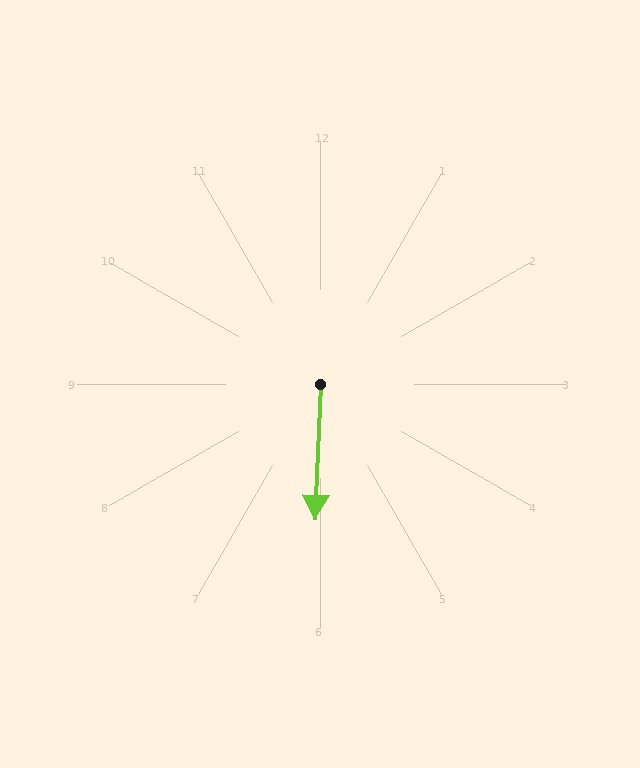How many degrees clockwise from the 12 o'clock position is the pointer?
Approximately 182 degrees.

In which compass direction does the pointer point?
South.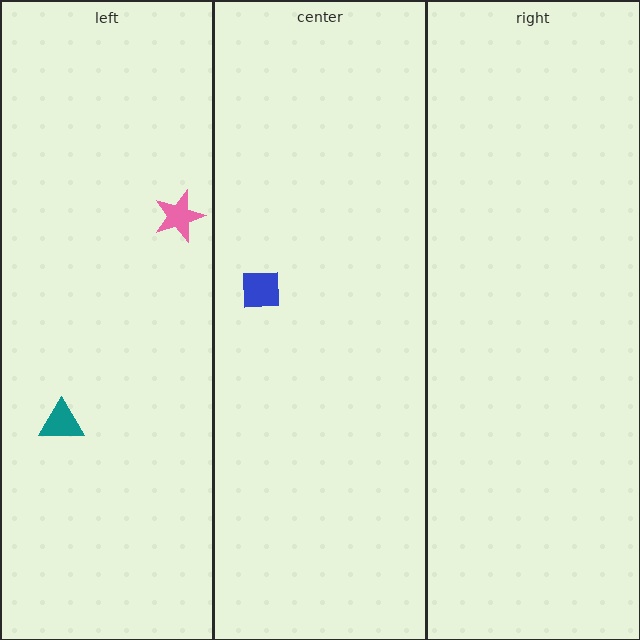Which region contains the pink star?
The left region.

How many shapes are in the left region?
2.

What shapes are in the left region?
The pink star, the teal triangle.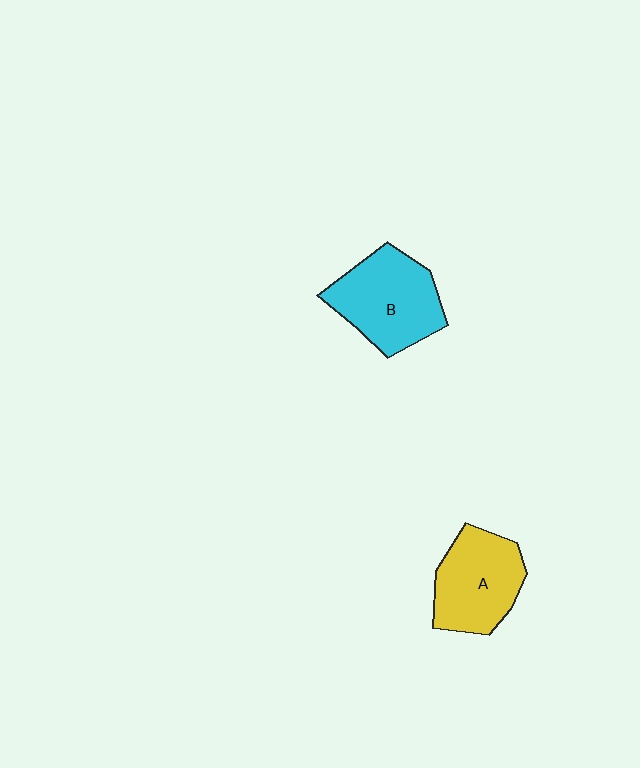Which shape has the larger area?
Shape B (cyan).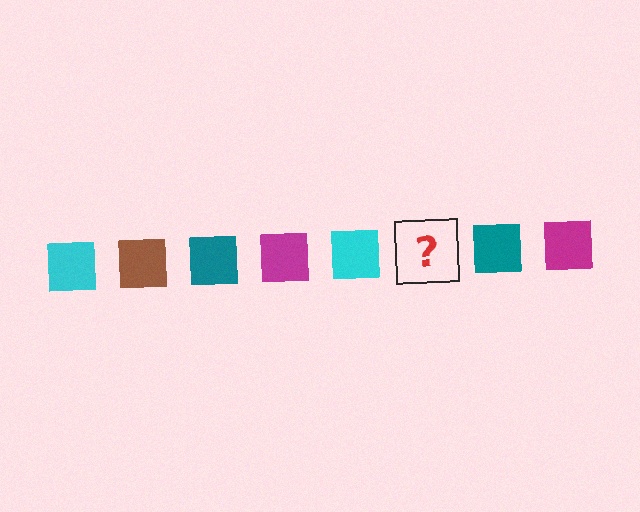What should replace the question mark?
The question mark should be replaced with a brown square.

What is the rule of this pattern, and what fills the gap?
The rule is that the pattern cycles through cyan, brown, teal, magenta squares. The gap should be filled with a brown square.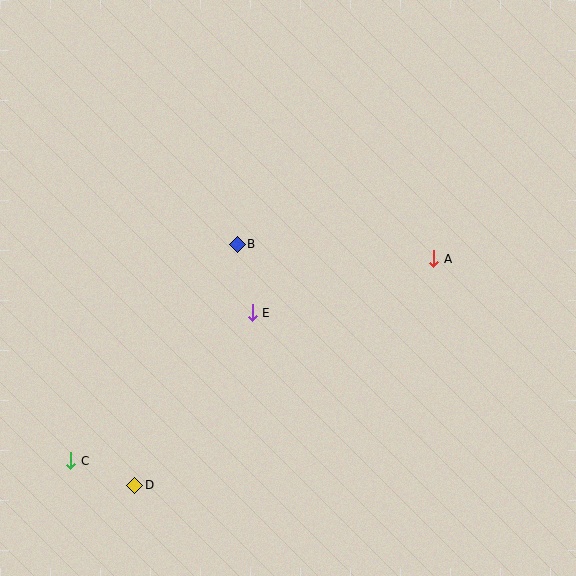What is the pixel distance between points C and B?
The distance between C and B is 273 pixels.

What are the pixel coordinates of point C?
Point C is at (71, 461).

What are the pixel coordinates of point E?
Point E is at (252, 313).